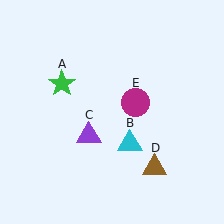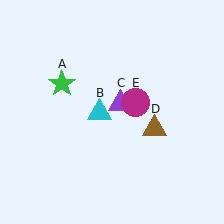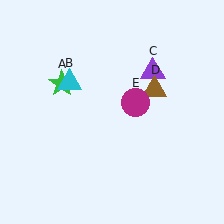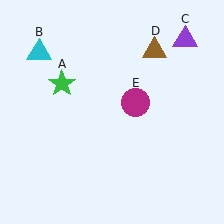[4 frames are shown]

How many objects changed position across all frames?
3 objects changed position: cyan triangle (object B), purple triangle (object C), brown triangle (object D).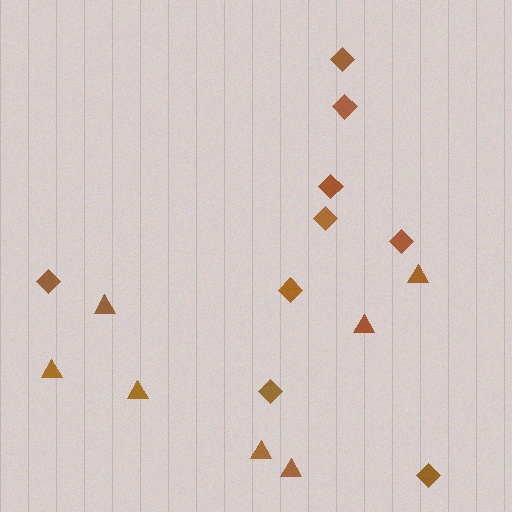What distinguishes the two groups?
There are 2 groups: one group of diamonds (9) and one group of triangles (7).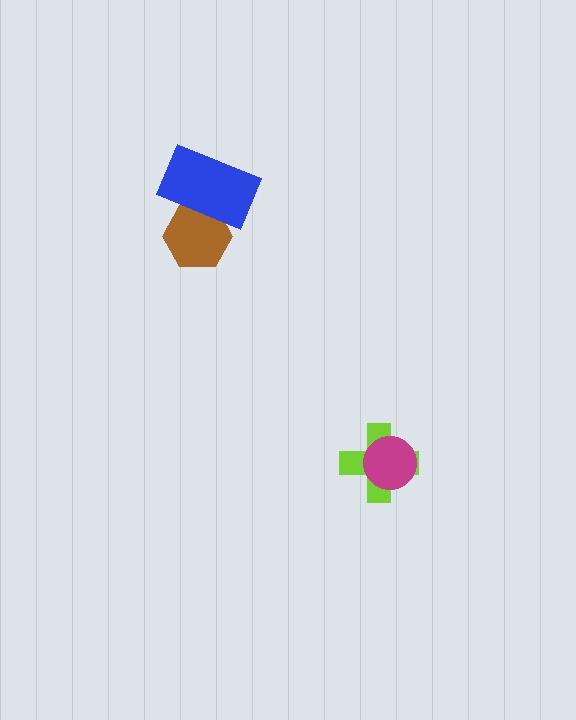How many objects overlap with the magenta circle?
1 object overlaps with the magenta circle.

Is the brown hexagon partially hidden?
Yes, it is partially covered by another shape.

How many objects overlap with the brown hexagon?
1 object overlaps with the brown hexagon.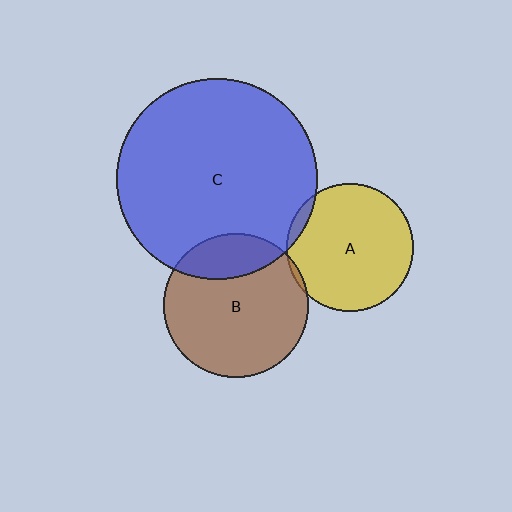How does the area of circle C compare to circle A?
Approximately 2.5 times.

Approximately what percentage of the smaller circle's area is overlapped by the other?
Approximately 5%.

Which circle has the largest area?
Circle C (blue).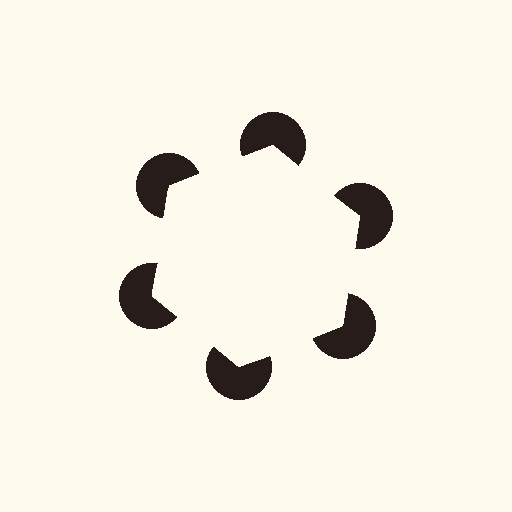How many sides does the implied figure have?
6 sides.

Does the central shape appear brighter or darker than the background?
It typically appears slightly brighter than the background, even though no actual brightness change is drawn.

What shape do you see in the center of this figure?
An illusory hexagon — its edges are inferred from the aligned wedge cuts in the pac-man discs, not physically drawn.